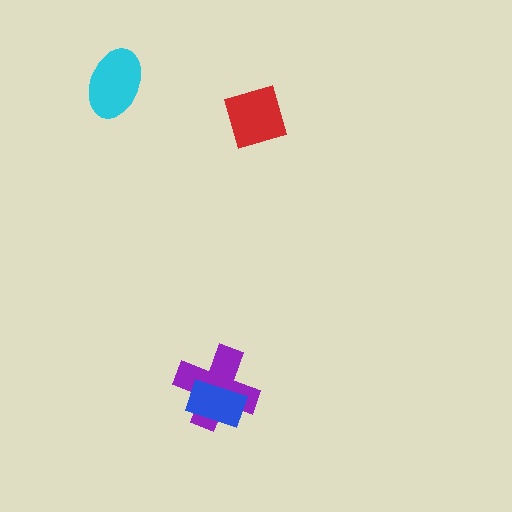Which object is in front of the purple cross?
The blue rectangle is in front of the purple cross.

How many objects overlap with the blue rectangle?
1 object overlaps with the blue rectangle.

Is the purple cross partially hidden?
Yes, it is partially covered by another shape.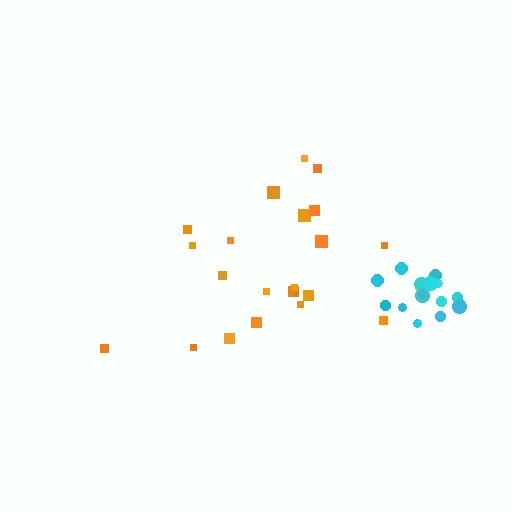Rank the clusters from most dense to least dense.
cyan, orange.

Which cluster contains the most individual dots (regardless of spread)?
Orange (21).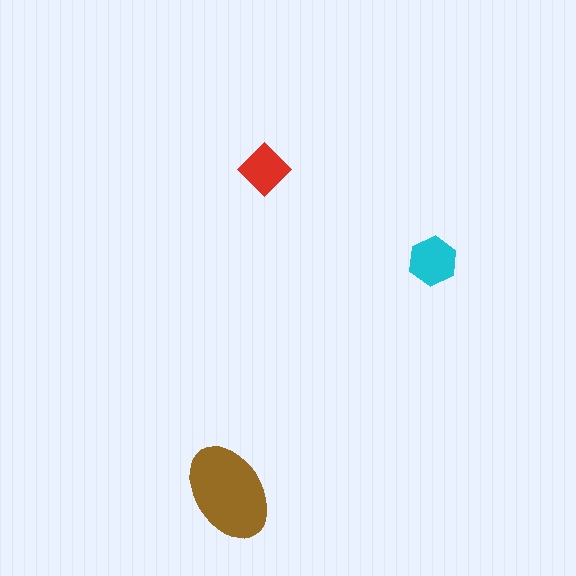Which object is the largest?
The brown ellipse.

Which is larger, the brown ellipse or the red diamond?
The brown ellipse.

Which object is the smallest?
The red diamond.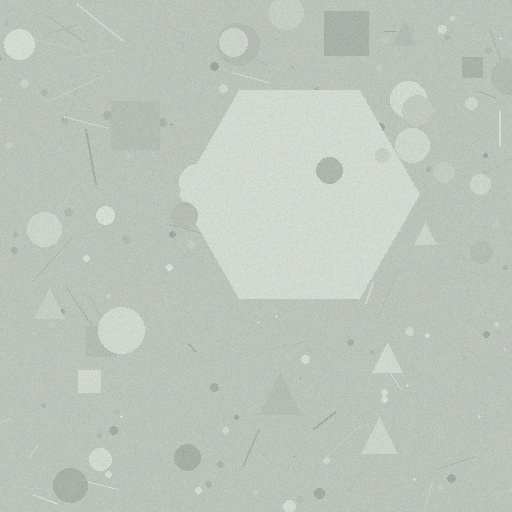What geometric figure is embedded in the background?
A hexagon is embedded in the background.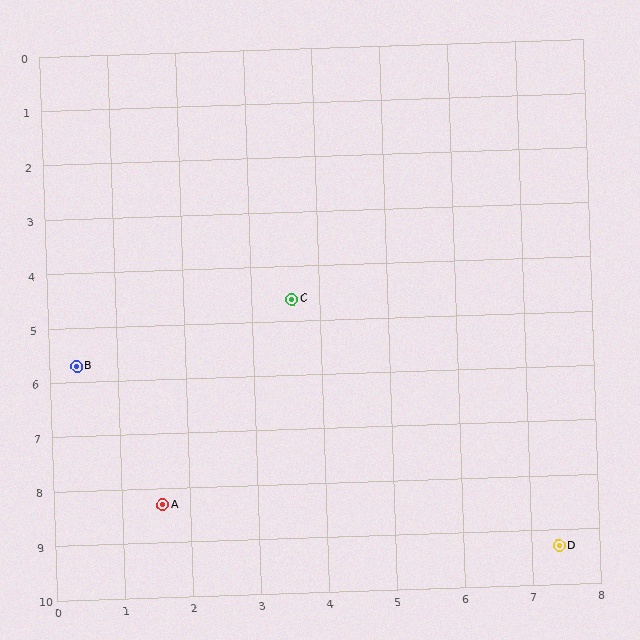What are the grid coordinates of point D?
Point D is at approximately (7.4, 9.3).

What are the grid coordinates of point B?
Point B is at approximately (0.4, 5.7).